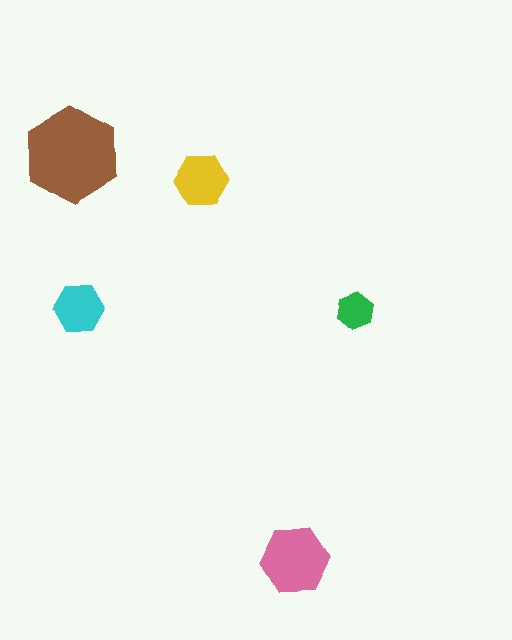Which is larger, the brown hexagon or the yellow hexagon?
The brown one.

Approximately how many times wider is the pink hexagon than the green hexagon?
About 2 times wider.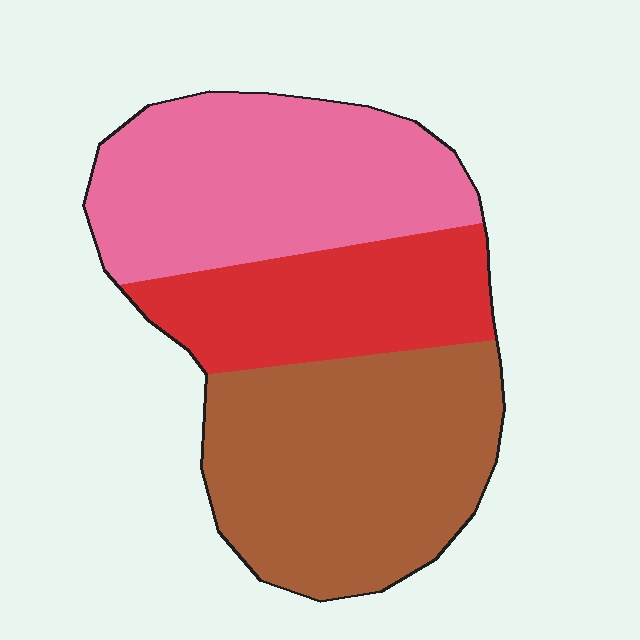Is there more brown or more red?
Brown.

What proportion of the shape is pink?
Pink covers about 35% of the shape.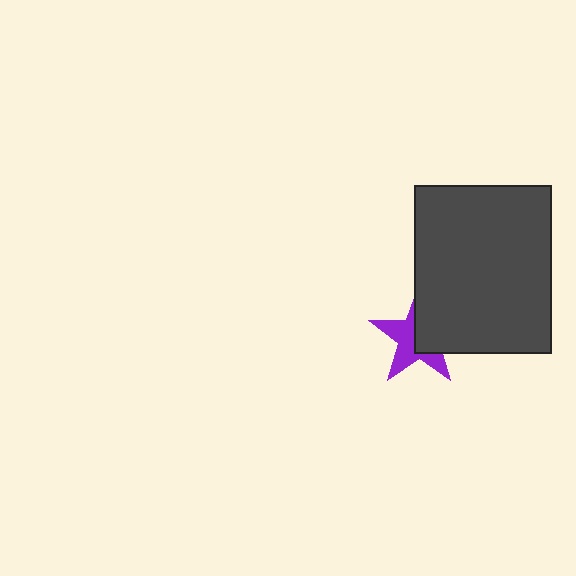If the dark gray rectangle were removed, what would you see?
You would see the complete purple star.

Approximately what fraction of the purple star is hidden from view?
Roughly 48% of the purple star is hidden behind the dark gray rectangle.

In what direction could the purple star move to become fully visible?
The purple star could move toward the lower-left. That would shift it out from behind the dark gray rectangle entirely.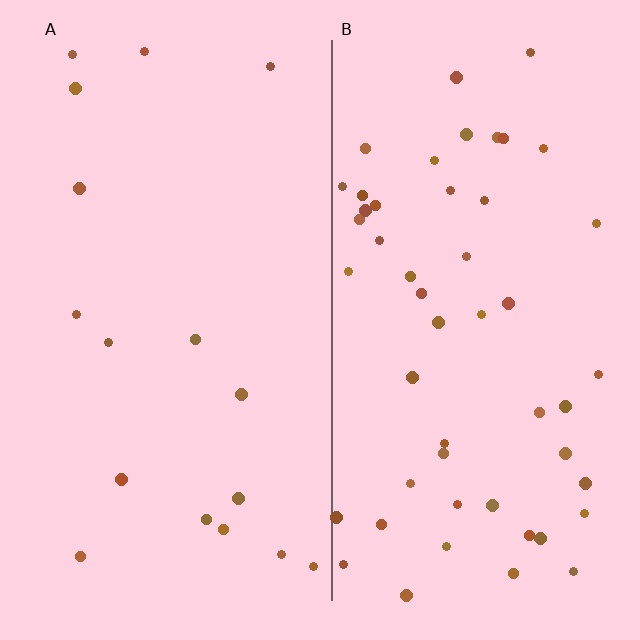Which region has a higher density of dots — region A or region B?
B (the right).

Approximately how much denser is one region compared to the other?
Approximately 3.1× — region B over region A.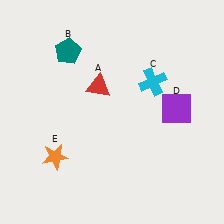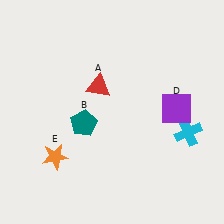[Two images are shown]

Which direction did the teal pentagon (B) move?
The teal pentagon (B) moved down.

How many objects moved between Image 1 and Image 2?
2 objects moved between the two images.